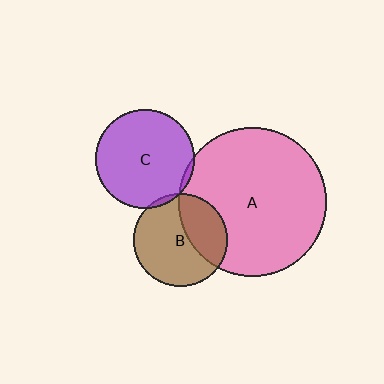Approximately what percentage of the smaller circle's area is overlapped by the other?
Approximately 35%.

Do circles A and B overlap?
Yes.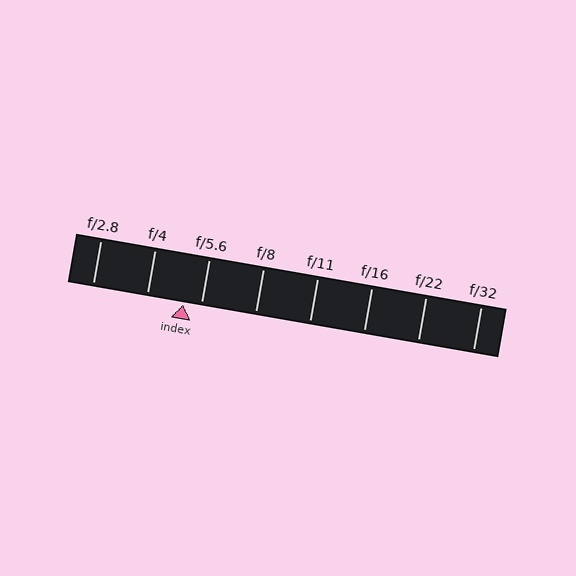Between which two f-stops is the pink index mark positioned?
The index mark is between f/4 and f/5.6.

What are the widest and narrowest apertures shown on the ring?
The widest aperture shown is f/2.8 and the narrowest is f/32.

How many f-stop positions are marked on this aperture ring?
There are 8 f-stop positions marked.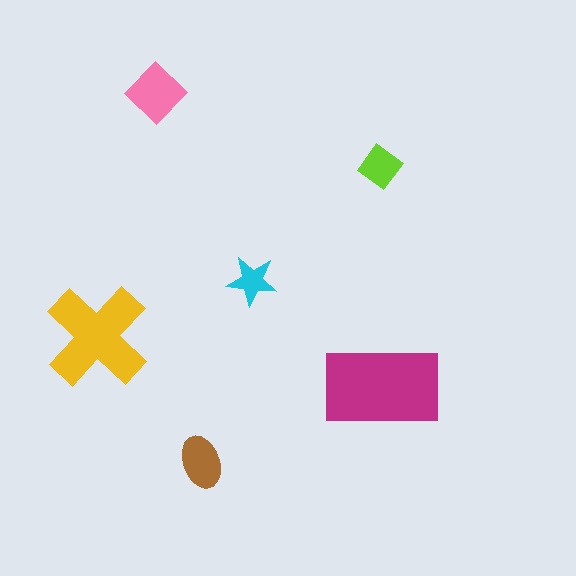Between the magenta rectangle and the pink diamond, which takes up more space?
The magenta rectangle.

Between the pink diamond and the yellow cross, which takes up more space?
The yellow cross.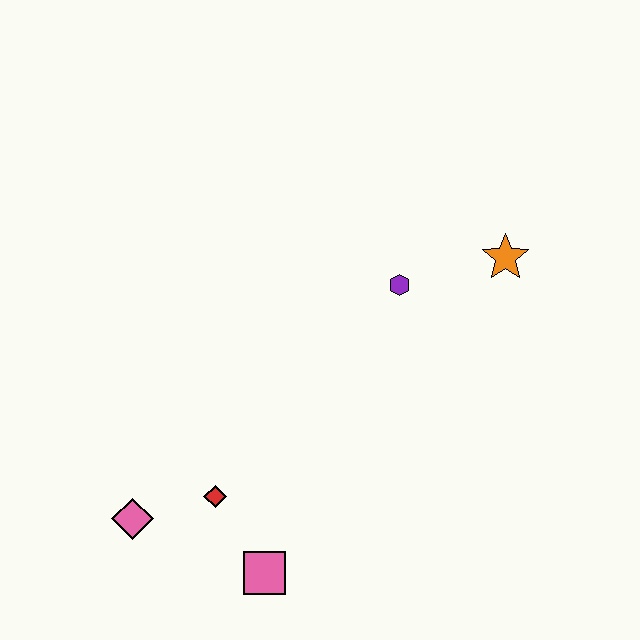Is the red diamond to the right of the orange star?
No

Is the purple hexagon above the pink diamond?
Yes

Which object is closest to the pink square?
The red diamond is closest to the pink square.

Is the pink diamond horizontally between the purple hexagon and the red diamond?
No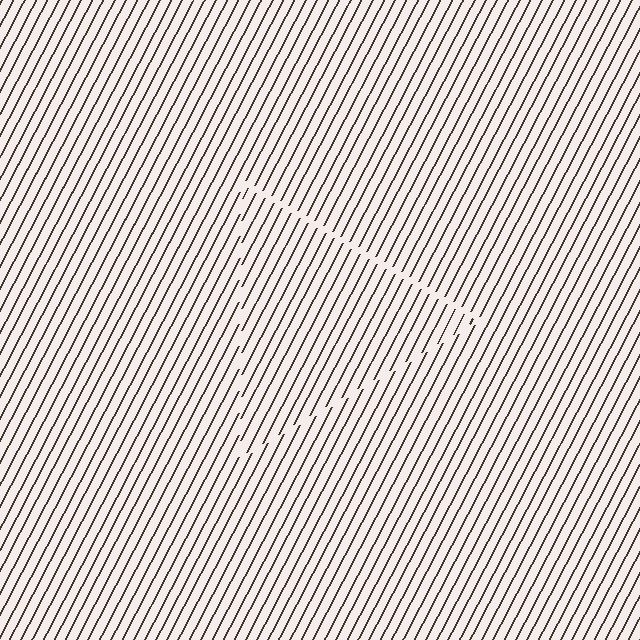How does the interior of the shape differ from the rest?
The interior of the shape contains the same grating, shifted by half a period — the contour is defined by the phase discontinuity where line-ends from the inner and outer gratings abut.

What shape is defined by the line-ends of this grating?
An illusory triangle. The interior of the shape contains the same grating, shifted by half a period — the contour is defined by the phase discontinuity where line-ends from the inner and outer gratings abut.